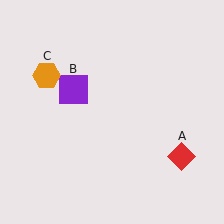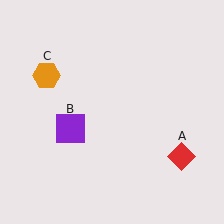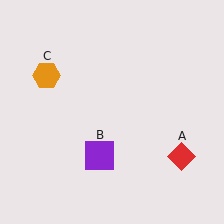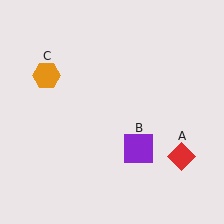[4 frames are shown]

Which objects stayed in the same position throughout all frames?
Red diamond (object A) and orange hexagon (object C) remained stationary.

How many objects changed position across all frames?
1 object changed position: purple square (object B).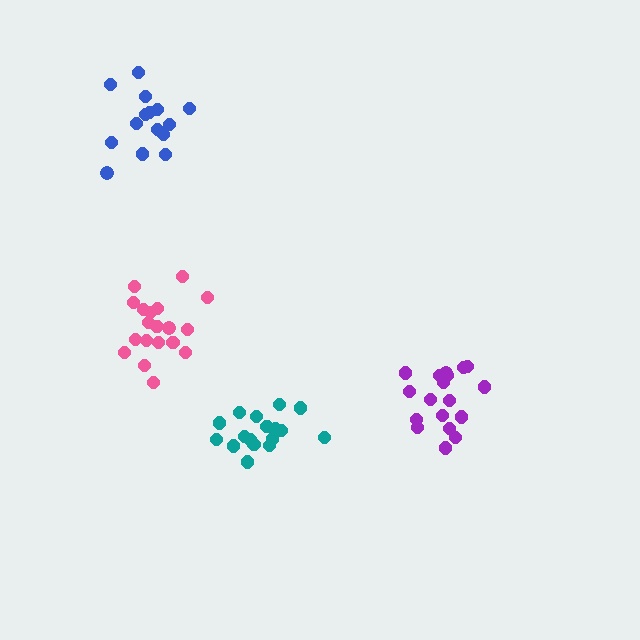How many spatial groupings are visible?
There are 4 spatial groupings.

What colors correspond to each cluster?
The clusters are colored: blue, teal, pink, purple.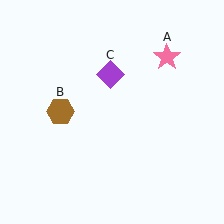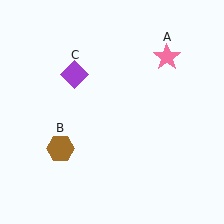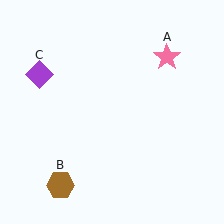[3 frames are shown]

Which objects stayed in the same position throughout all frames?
Pink star (object A) remained stationary.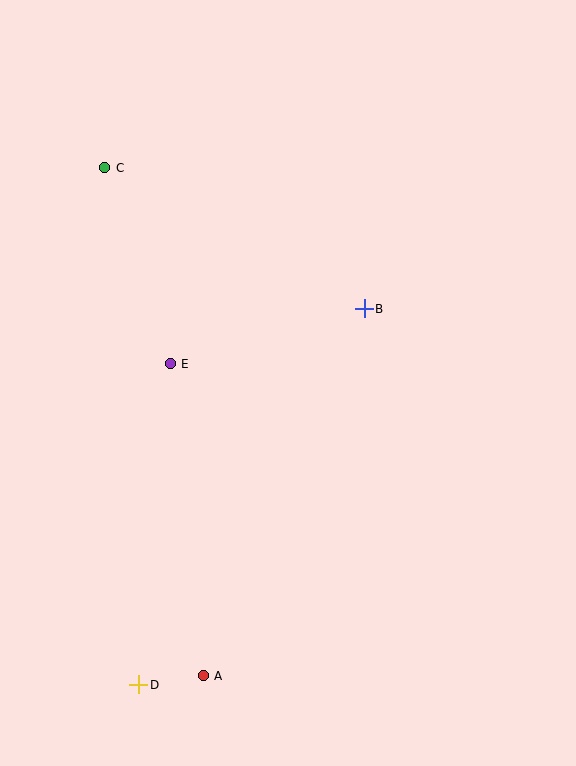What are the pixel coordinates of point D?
Point D is at (139, 685).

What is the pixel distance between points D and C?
The distance between D and C is 518 pixels.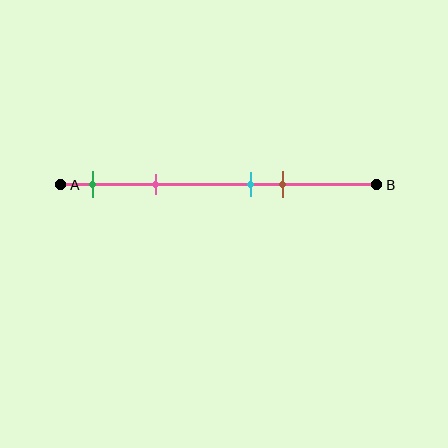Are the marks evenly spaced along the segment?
No, the marks are not evenly spaced.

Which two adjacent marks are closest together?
The cyan and brown marks are the closest adjacent pair.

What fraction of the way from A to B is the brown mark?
The brown mark is approximately 70% (0.7) of the way from A to B.